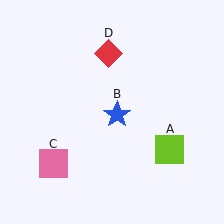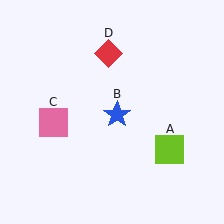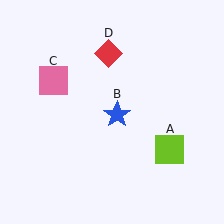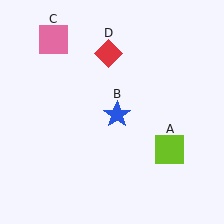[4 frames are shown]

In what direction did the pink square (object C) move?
The pink square (object C) moved up.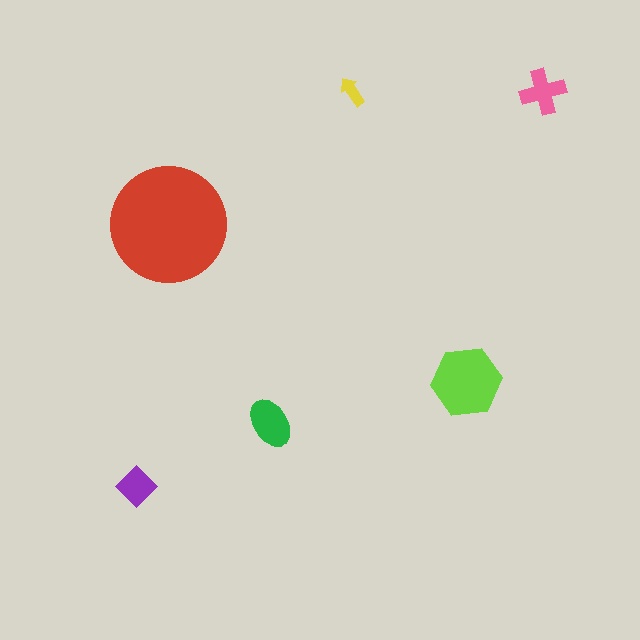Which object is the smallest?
The yellow arrow.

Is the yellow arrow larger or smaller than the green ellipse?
Smaller.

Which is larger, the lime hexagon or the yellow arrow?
The lime hexagon.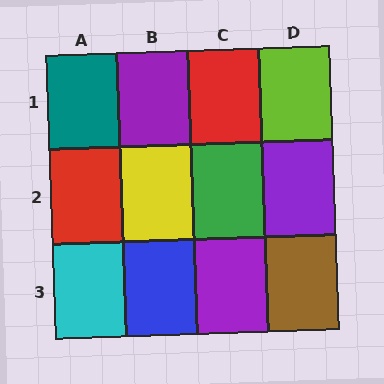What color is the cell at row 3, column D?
Brown.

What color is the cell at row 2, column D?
Purple.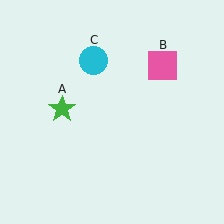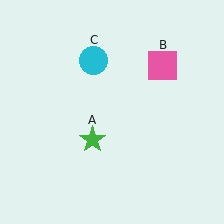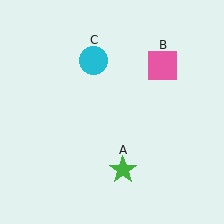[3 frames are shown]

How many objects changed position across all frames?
1 object changed position: green star (object A).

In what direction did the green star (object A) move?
The green star (object A) moved down and to the right.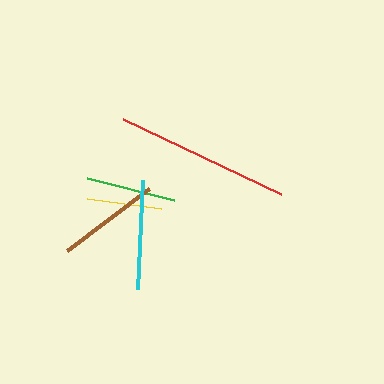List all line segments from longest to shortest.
From longest to shortest: red, cyan, brown, green, yellow.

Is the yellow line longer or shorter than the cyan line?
The cyan line is longer than the yellow line.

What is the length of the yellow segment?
The yellow segment is approximately 75 pixels long.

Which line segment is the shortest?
The yellow line is the shortest at approximately 75 pixels.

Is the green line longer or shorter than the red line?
The red line is longer than the green line.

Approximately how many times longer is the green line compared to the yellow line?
The green line is approximately 1.2 times the length of the yellow line.